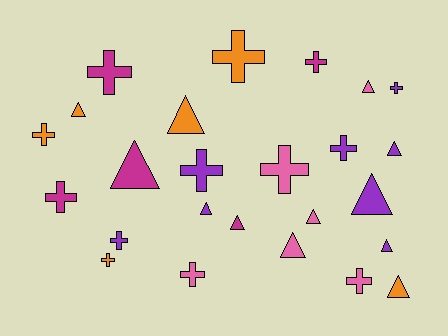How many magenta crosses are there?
There are 3 magenta crosses.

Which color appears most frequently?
Purple, with 8 objects.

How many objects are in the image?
There are 25 objects.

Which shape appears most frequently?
Cross, with 13 objects.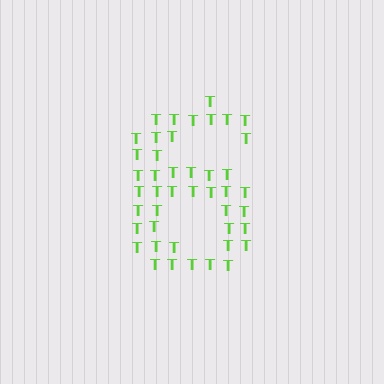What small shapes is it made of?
It is made of small letter T's.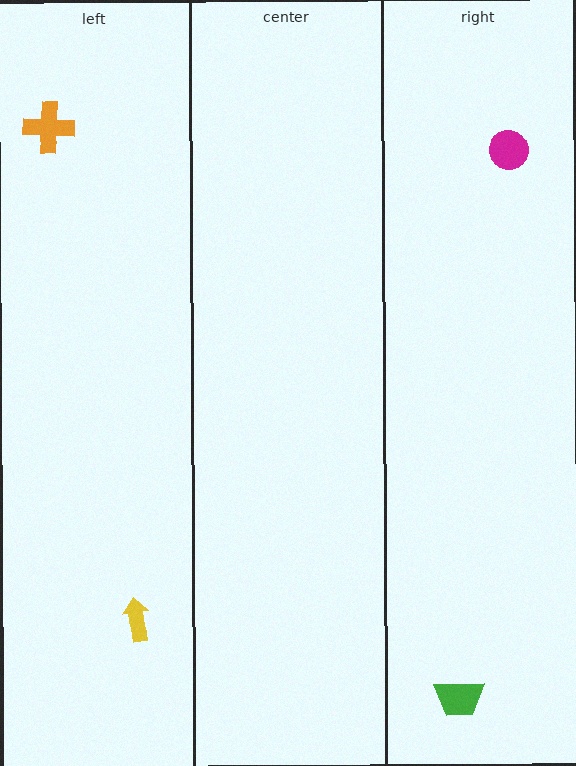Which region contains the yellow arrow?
The left region.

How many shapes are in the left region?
2.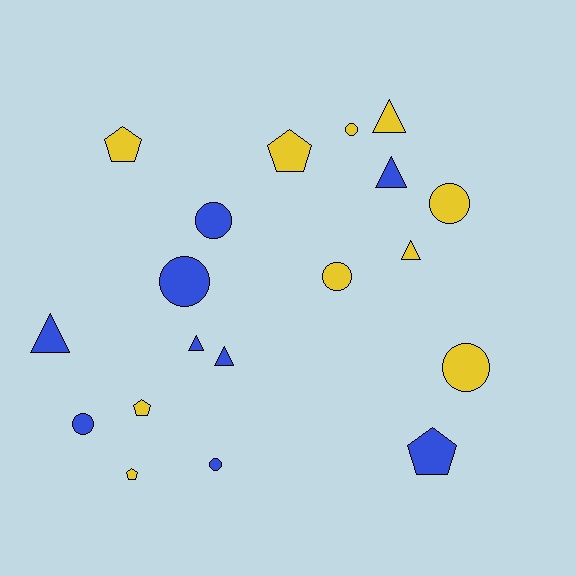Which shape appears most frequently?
Circle, with 8 objects.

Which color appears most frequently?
Yellow, with 10 objects.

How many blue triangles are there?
There are 4 blue triangles.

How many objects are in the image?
There are 19 objects.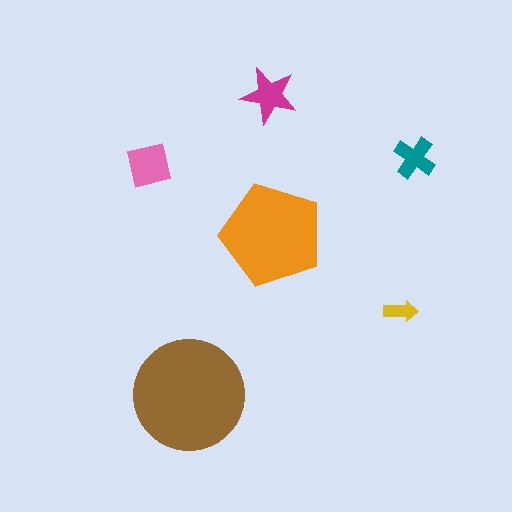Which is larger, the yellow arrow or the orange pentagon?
The orange pentagon.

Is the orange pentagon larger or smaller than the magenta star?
Larger.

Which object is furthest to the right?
The teal cross is rightmost.